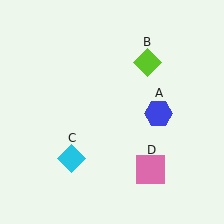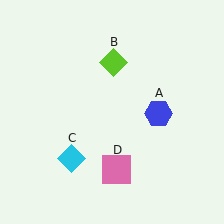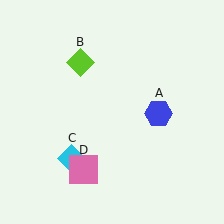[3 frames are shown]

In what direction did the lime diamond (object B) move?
The lime diamond (object B) moved left.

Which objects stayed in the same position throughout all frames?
Blue hexagon (object A) and cyan diamond (object C) remained stationary.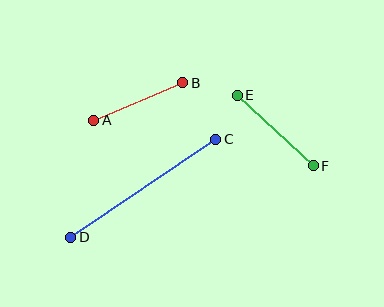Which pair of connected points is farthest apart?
Points C and D are farthest apart.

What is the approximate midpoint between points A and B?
The midpoint is at approximately (138, 101) pixels.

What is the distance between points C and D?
The distance is approximately 175 pixels.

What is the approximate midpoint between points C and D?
The midpoint is at approximately (143, 188) pixels.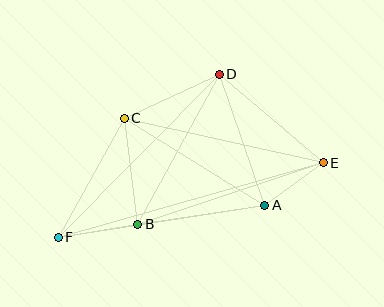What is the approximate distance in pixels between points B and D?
The distance between B and D is approximately 170 pixels.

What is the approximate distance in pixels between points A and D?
The distance between A and D is approximately 139 pixels.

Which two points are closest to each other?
Points A and E are closest to each other.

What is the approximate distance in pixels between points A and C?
The distance between A and C is approximately 165 pixels.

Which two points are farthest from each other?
Points E and F are farthest from each other.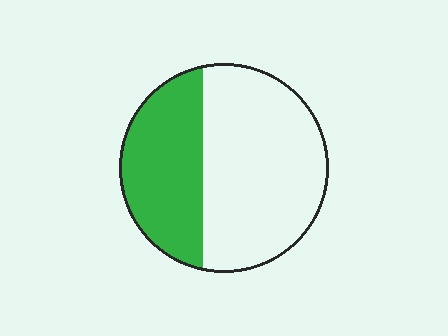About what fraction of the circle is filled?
About three eighths (3/8).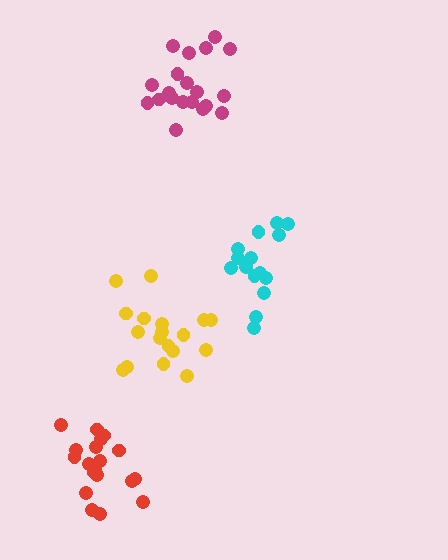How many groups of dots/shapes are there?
There are 4 groups.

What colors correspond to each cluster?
The clusters are colored: red, cyan, yellow, magenta.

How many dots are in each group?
Group 1: 19 dots, Group 2: 15 dots, Group 3: 18 dots, Group 4: 20 dots (72 total).